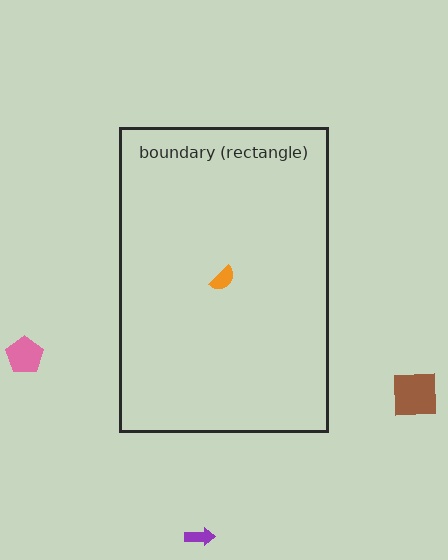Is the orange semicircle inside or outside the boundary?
Inside.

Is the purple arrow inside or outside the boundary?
Outside.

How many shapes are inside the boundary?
1 inside, 3 outside.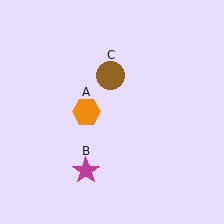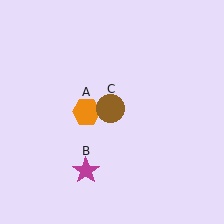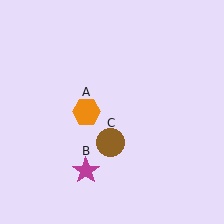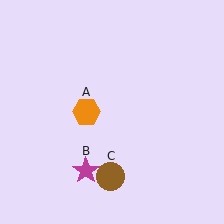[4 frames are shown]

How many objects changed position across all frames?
1 object changed position: brown circle (object C).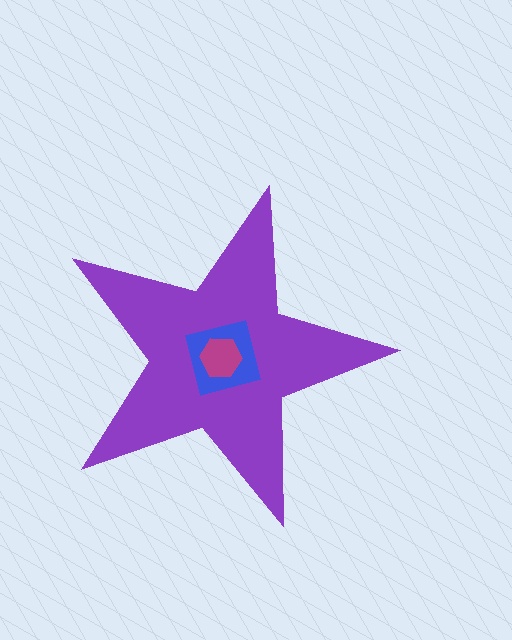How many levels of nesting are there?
3.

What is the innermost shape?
The magenta hexagon.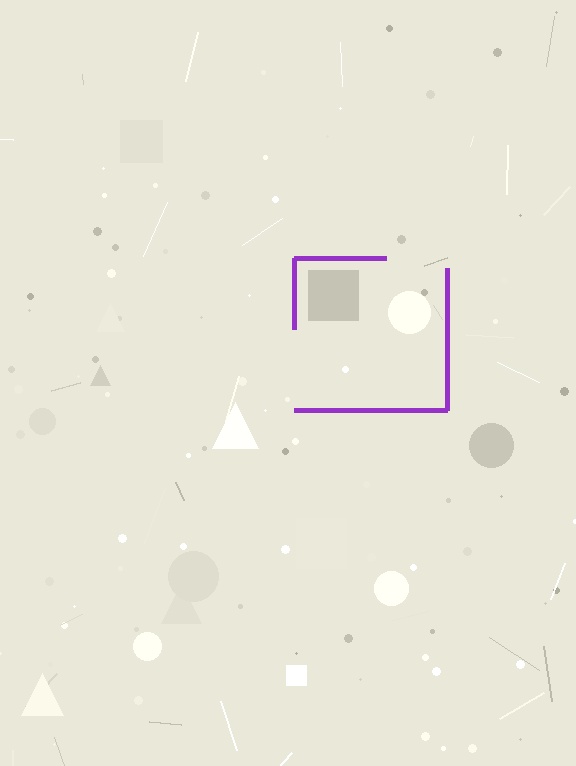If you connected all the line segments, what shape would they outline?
They would outline a square.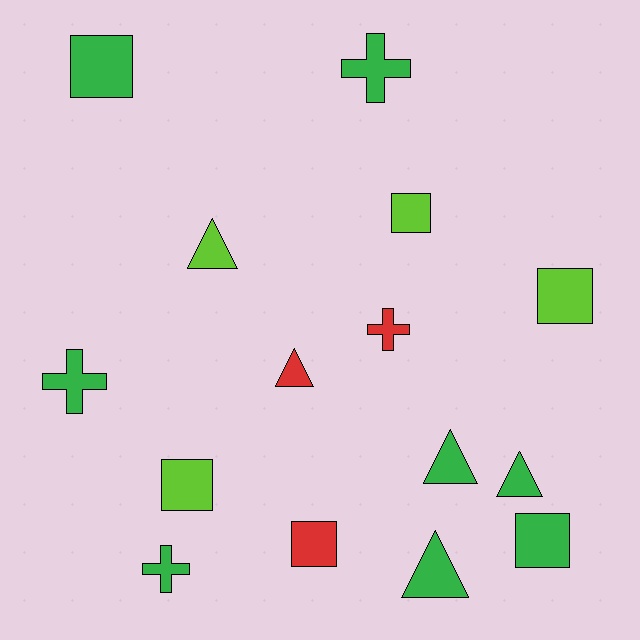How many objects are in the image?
There are 15 objects.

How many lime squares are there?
There are 3 lime squares.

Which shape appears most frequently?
Square, with 6 objects.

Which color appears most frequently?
Green, with 8 objects.